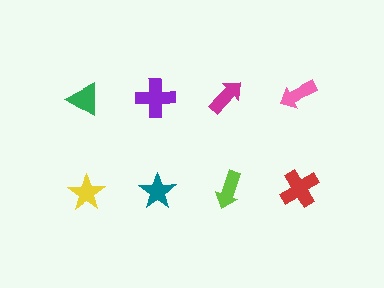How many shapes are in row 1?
4 shapes.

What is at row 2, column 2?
A teal star.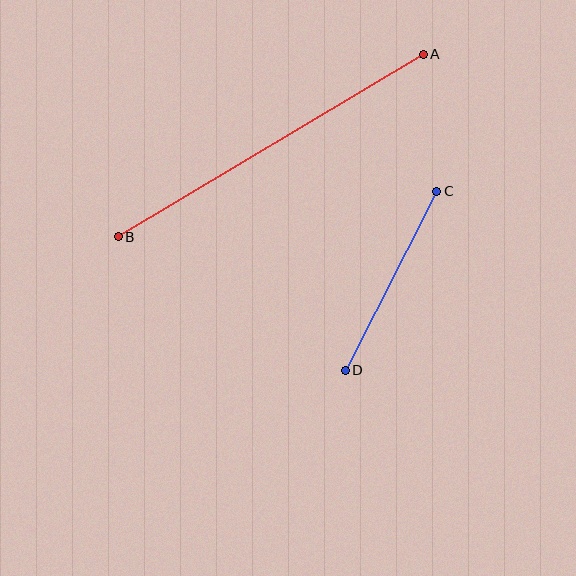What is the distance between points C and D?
The distance is approximately 201 pixels.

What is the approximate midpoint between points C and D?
The midpoint is at approximately (391, 281) pixels.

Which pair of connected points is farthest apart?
Points A and B are farthest apart.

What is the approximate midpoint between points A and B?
The midpoint is at approximately (271, 145) pixels.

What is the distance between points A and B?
The distance is approximately 355 pixels.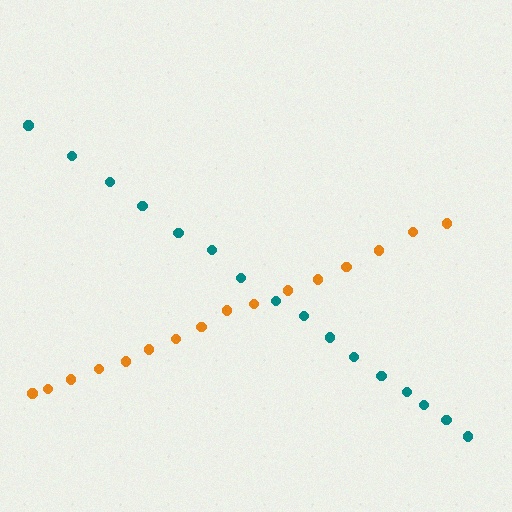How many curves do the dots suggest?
There are 2 distinct paths.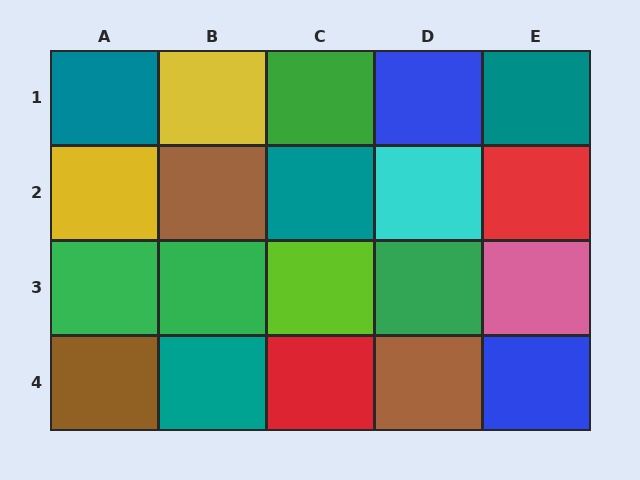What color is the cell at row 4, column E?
Blue.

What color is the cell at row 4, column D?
Brown.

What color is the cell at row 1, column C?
Green.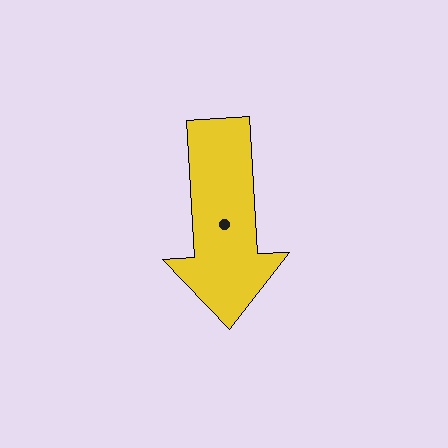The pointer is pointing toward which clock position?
Roughly 6 o'clock.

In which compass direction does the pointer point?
South.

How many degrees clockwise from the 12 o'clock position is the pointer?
Approximately 177 degrees.